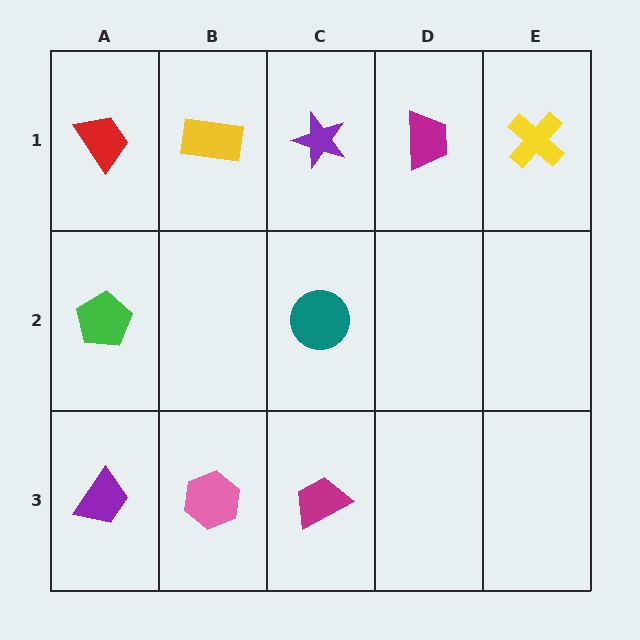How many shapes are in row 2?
2 shapes.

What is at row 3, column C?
A magenta trapezoid.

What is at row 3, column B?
A pink hexagon.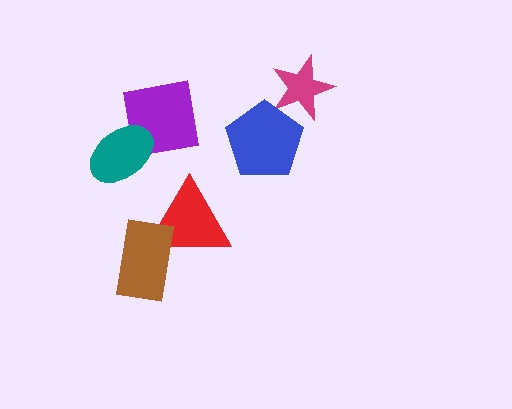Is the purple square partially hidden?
Yes, it is partially covered by another shape.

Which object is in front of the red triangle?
The brown rectangle is in front of the red triangle.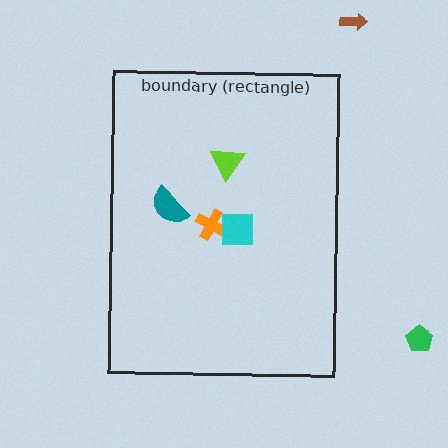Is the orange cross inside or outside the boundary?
Inside.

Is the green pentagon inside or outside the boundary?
Outside.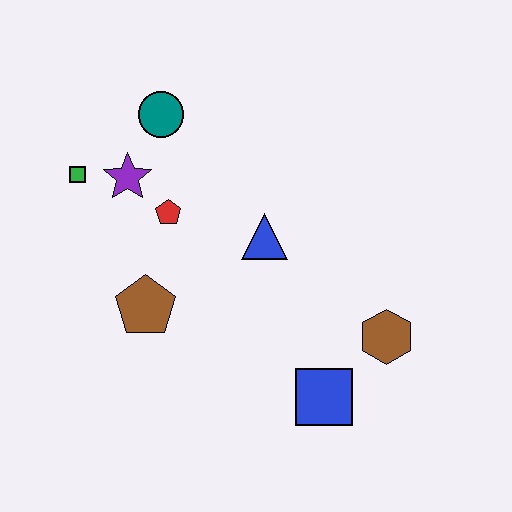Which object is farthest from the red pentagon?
The brown hexagon is farthest from the red pentagon.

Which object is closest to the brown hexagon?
The blue square is closest to the brown hexagon.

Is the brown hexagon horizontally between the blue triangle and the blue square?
No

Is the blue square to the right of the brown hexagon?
No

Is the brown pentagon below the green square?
Yes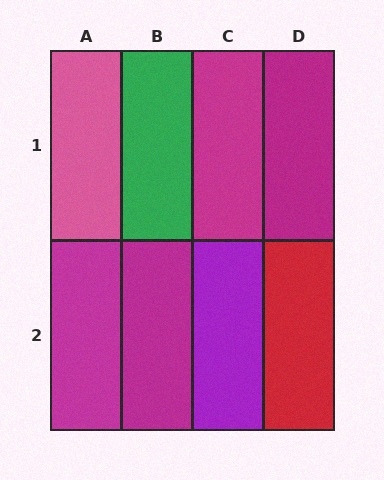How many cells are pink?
1 cell is pink.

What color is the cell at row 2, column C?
Purple.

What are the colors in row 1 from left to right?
Pink, green, magenta, magenta.